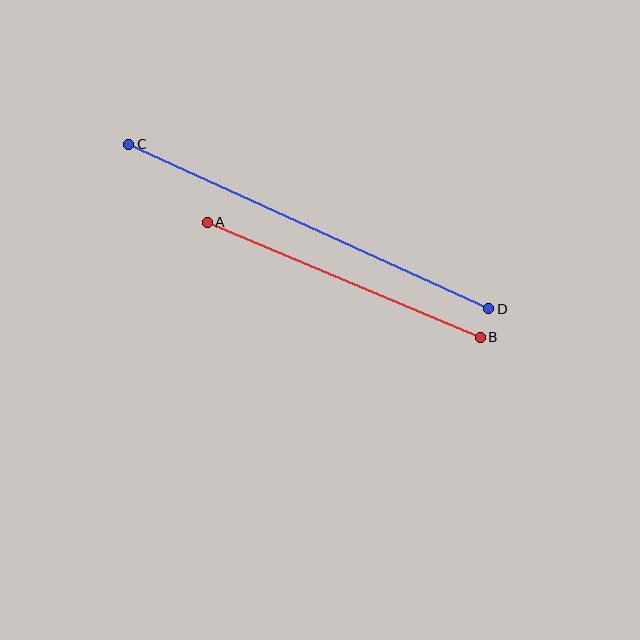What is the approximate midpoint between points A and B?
The midpoint is at approximately (344, 280) pixels.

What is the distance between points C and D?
The distance is approximately 396 pixels.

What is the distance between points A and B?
The distance is approximately 296 pixels.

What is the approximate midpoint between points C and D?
The midpoint is at approximately (309, 226) pixels.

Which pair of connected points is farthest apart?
Points C and D are farthest apart.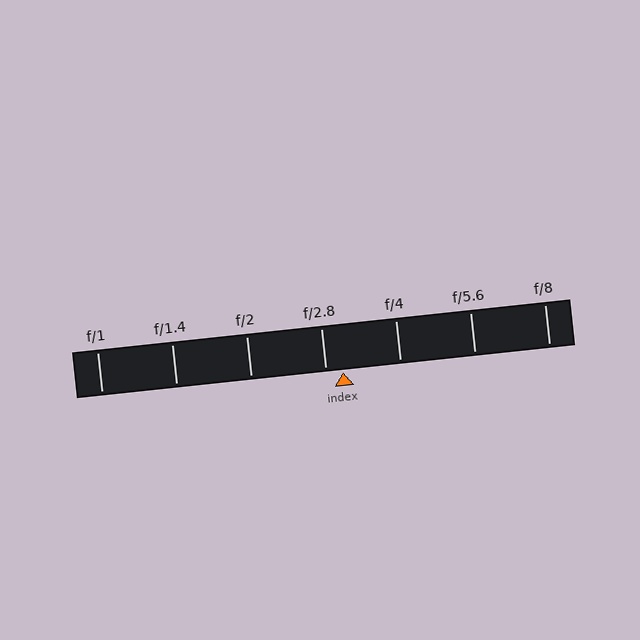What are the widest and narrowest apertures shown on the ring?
The widest aperture shown is f/1 and the narrowest is f/8.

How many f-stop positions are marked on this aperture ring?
There are 7 f-stop positions marked.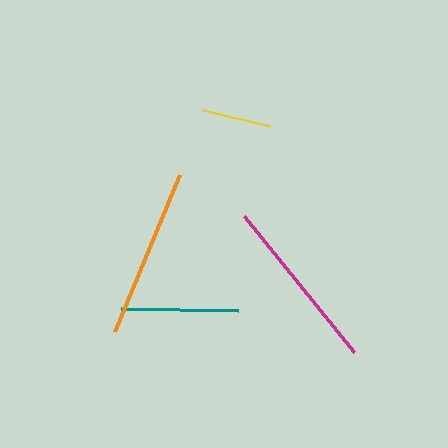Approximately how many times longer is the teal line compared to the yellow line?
The teal line is approximately 1.7 times the length of the yellow line.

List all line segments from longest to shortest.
From longest to shortest: magenta, orange, teal, yellow.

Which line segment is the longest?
The magenta line is the longest at approximately 175 pixels.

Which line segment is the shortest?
The yellow line is the shortest at approximately 70 pixels.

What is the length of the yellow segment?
The yellow segment is approximately 70 pixels long.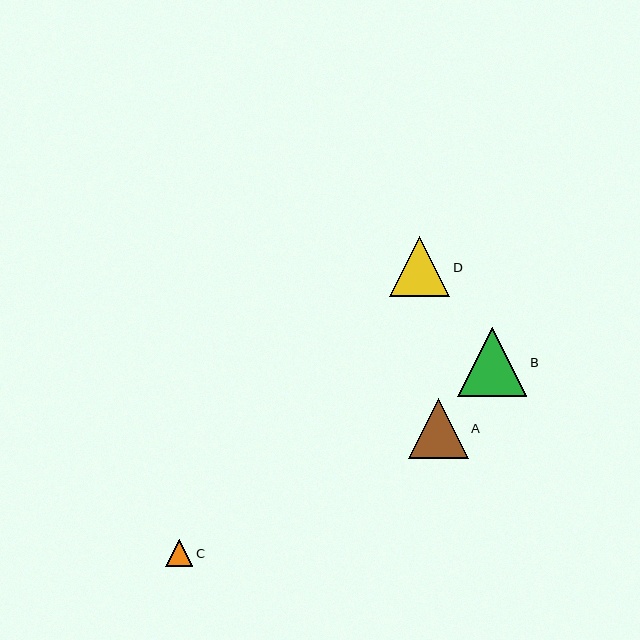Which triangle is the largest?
Triangle B is the largest with a size of approximately 69 pixels.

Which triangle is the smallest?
Triangle C is the smallest with a size of approximately 27 pixels.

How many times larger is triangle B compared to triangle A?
Triangle B is approximately 1.1 times the size of triangle A.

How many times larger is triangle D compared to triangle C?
Triangle D is approximately 2.3 times the size of triangle C.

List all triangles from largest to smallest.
From largest to smallest: B, D, A, C.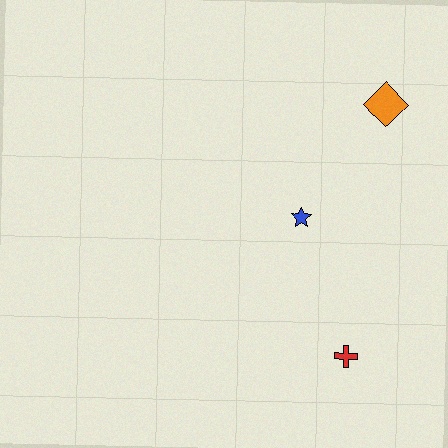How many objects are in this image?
There are 3 objects.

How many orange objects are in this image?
There is 1 orange object.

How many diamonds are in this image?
There is 1 diamond.